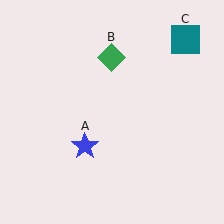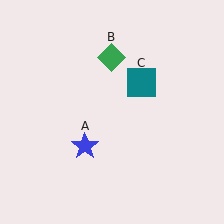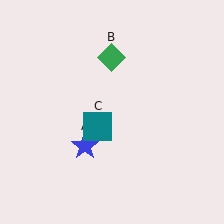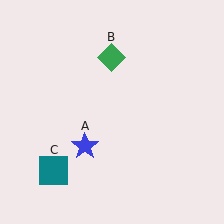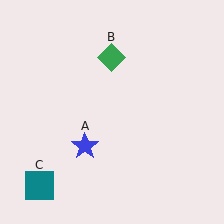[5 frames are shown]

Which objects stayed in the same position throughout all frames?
Blue star (object A) and green diamond (object B) remained stationary.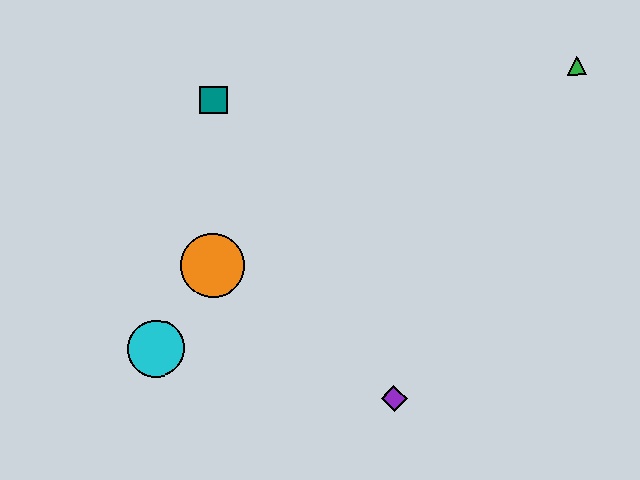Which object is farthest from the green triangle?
The cyan circle is farthest from the green triangle.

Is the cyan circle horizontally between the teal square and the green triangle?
No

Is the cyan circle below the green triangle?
Yes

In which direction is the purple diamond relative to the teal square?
The purple diamond is below the teal square.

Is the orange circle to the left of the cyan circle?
No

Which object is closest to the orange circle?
The cyan circle is closest to the orange circle.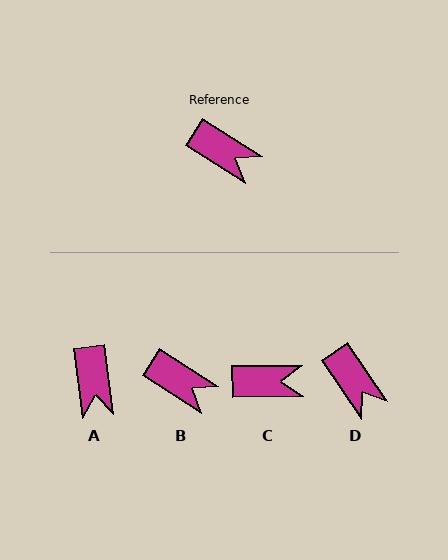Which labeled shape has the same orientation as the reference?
B.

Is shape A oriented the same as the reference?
No, it is off by about 50 degrees.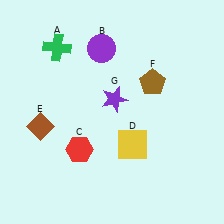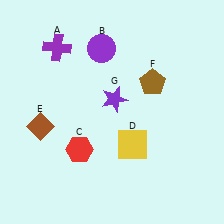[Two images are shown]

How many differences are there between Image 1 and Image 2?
There is 1 difference between the two images.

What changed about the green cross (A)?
In Image 1, A is green. In Image 2, it changed to purple.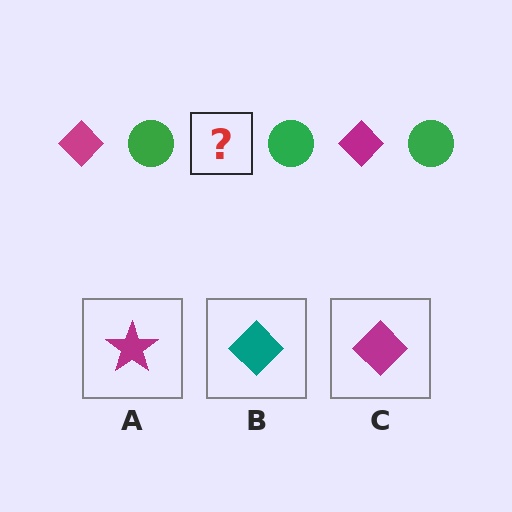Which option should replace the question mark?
Option C.